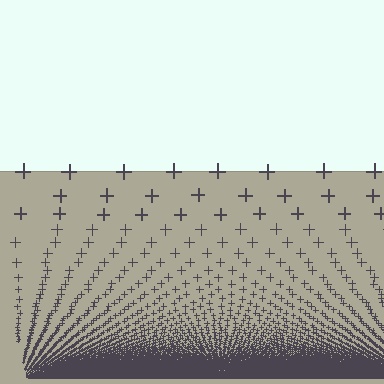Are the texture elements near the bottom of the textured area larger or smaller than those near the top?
Smaller. The gradient is inverted — elements near the bottom are smaller and denser.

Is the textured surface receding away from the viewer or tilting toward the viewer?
The surface appears to tilt toward the viewer. Texture elements get larger and sparser toward the top.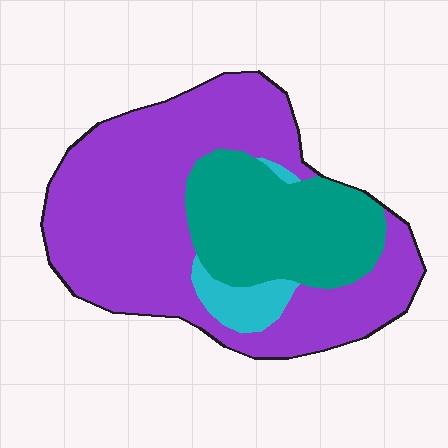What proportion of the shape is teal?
Teal covers around 30% of the shape.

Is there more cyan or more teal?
Teal.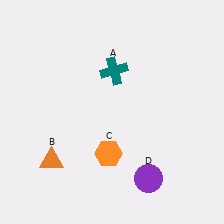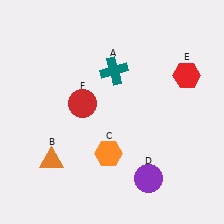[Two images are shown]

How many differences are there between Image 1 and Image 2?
There are 2 differences between the two images.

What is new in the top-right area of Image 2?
A red hexagon (E) was added in the top-right area of Image 2.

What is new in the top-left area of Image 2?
A red circle (F) was added in the top-left area of Image 2.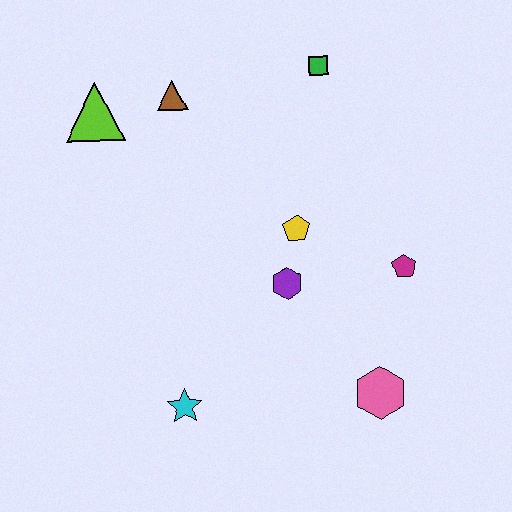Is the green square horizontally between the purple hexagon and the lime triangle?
No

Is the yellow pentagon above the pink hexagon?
Yes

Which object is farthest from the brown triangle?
The pink hexagon is farthest from the brown triangle.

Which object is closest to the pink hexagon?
The magenta pentagon is closest to the pink hexagon.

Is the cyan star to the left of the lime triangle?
No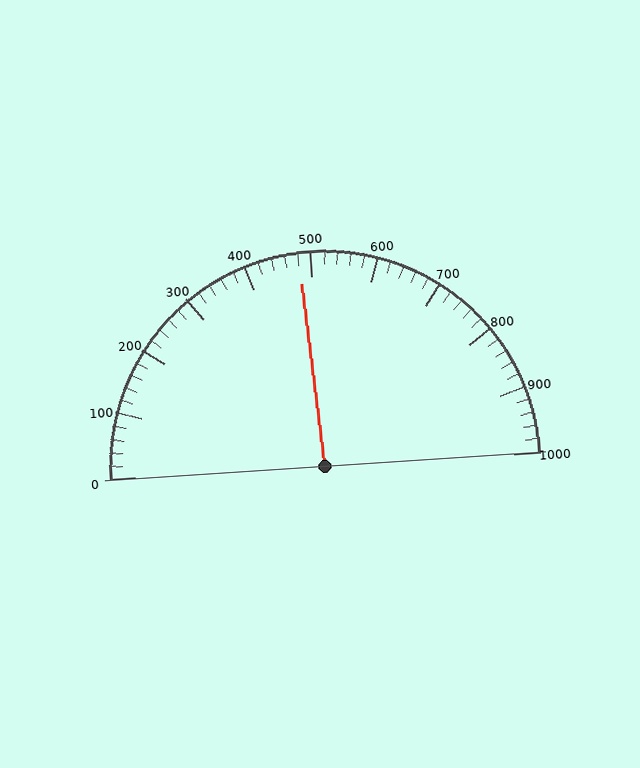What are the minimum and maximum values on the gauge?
The gauge ranges from 0 to 1000.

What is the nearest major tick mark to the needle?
The nearest major tick mark is 500.